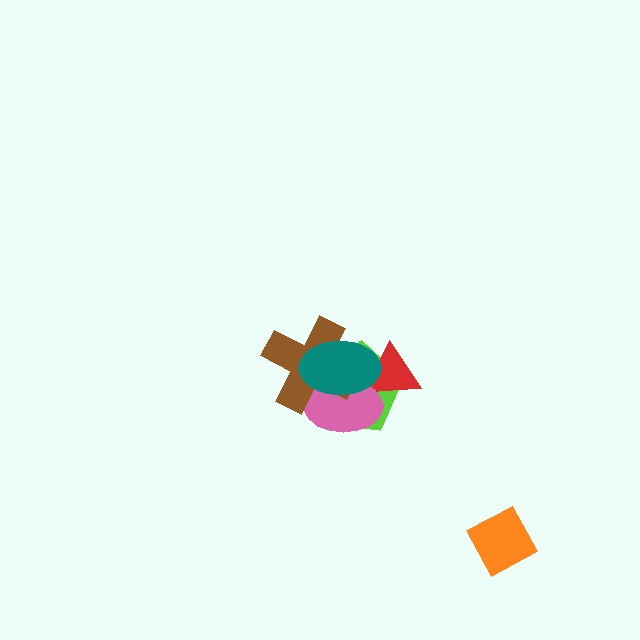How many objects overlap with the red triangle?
3 objects overlap with the red triangle.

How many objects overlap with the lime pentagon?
4 objects overlap with the lime pentagon.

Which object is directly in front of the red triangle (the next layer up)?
The pink ellipse is directly in front of the red triangle.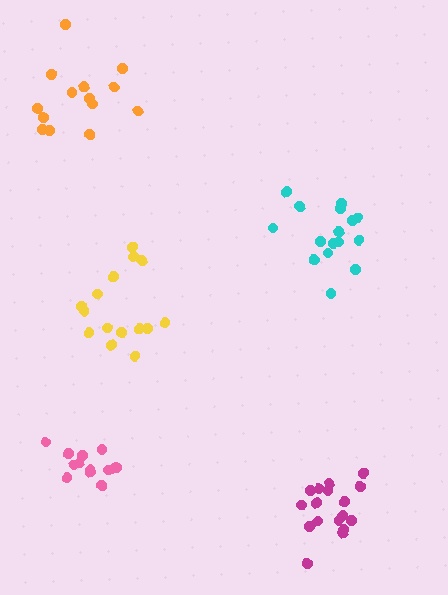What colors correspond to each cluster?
The clusters are colored: magenta, pink, yellow, cyan, orange.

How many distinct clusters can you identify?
There are 5 distinct clusters.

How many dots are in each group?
Group 1: 17 dots, Group 2: 13 dots, Group 3: 15 dots, Group 4: 16 dots, Group 5: 14 dots (75 total).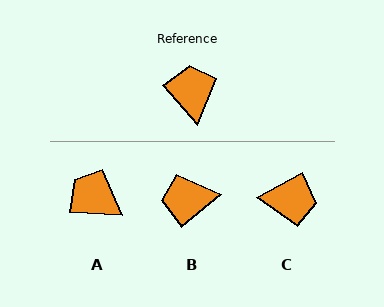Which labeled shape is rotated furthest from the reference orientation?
C, about 104 degrees away.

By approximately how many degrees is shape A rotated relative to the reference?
Approximately 45 degrees counter-clockwise.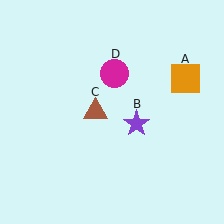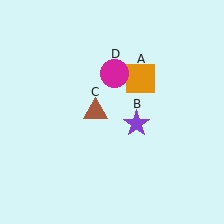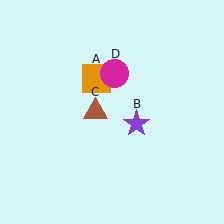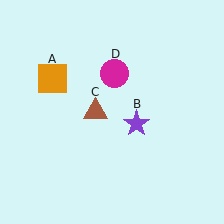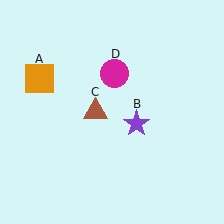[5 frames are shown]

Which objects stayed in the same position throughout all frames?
Purple star (object B) and brown triangle (object C) and magenta circle (object D) remained stationary.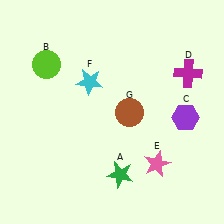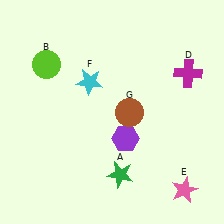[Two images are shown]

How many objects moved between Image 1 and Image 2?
2 objects moved between the two images.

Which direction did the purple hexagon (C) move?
The purple hexagon (C) moved left.